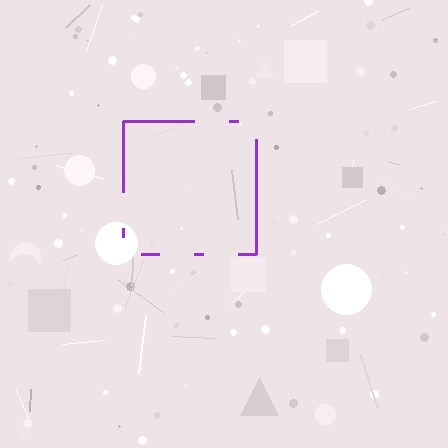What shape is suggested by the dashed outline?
The dashed outline suggests a square.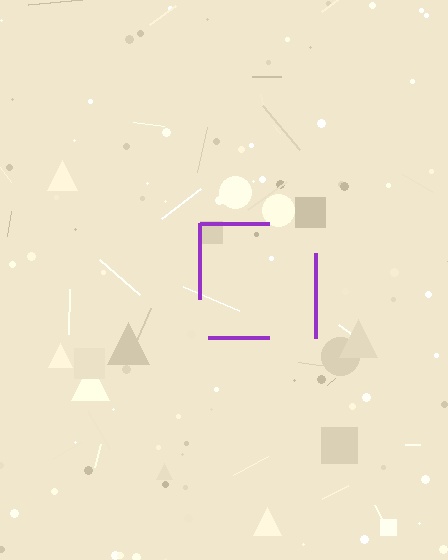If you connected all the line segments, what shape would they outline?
They would outline a square.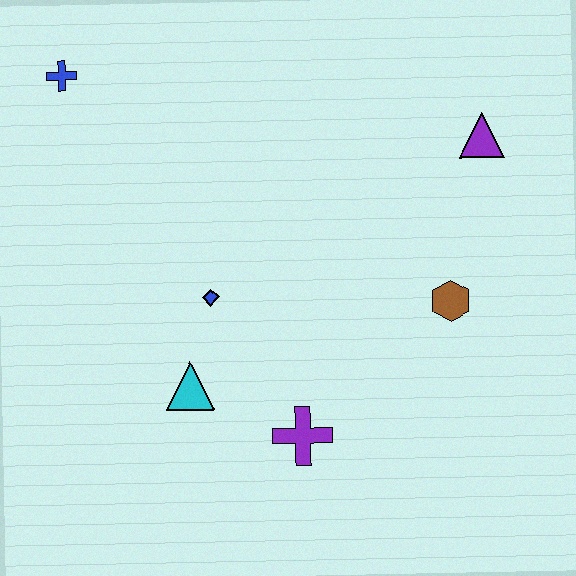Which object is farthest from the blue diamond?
The purple triangle is farthest from the blue diamond.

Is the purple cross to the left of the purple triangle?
Yes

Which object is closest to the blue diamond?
The cyan triangle is closest to the blue diamond.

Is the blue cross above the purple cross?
Yes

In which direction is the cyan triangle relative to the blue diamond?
The cyan triangle is below the blue diamond.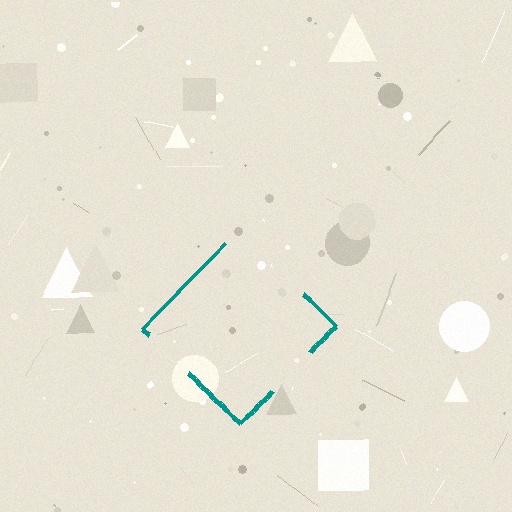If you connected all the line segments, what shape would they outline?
They would outline a diamond.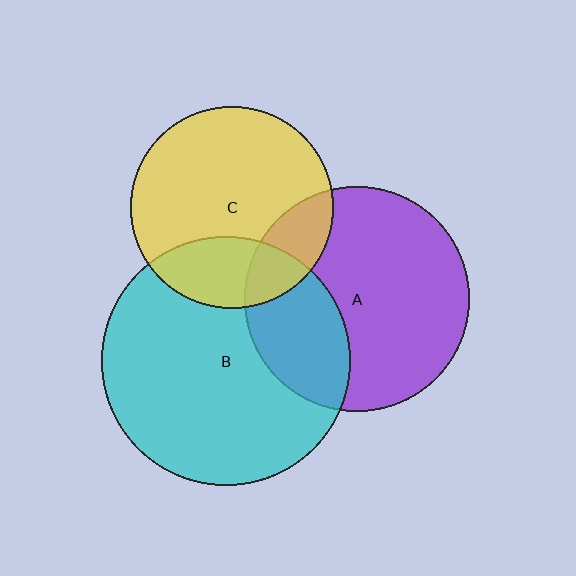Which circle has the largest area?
Circle B (cyan).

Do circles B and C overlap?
Yes.